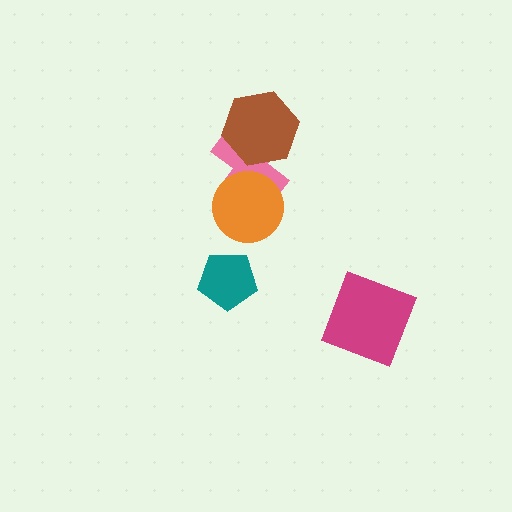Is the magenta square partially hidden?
No, no other shape covers it.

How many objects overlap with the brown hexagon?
1 object overlaps with the brown hexagon.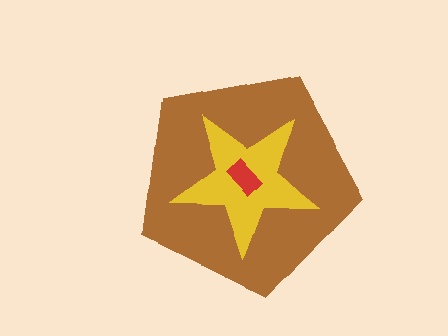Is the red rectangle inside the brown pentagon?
Yes.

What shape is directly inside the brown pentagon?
The yellow star.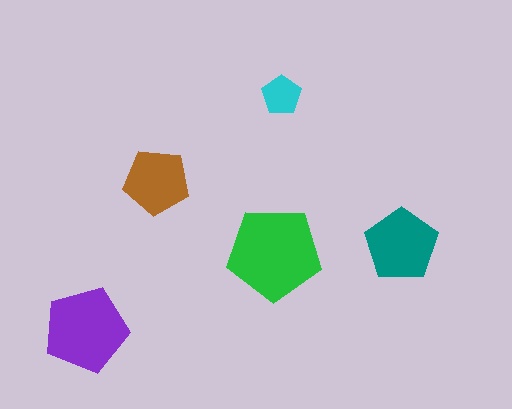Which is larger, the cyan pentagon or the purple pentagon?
The purple one.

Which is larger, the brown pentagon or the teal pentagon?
The teal one.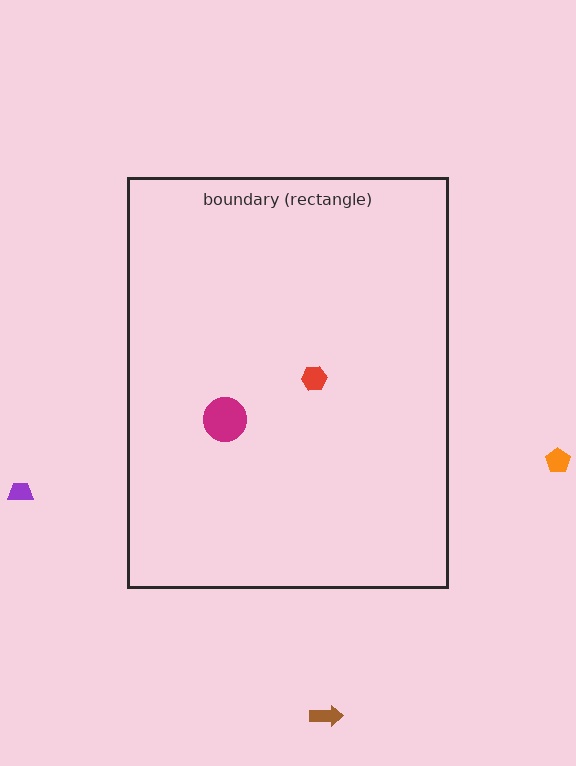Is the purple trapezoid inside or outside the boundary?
Outside.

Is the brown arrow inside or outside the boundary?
Outside.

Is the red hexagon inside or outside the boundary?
Inside.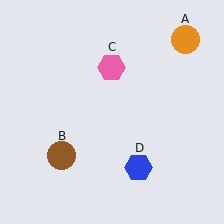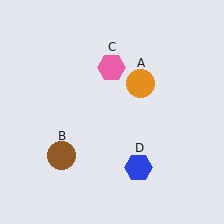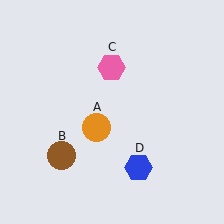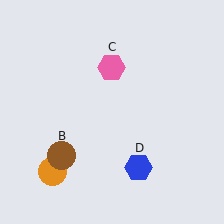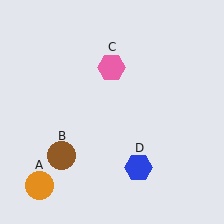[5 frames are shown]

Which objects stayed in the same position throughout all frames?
Brown circle (object B) and pink hexagon (object C) and blue hexagon (object D) remained stationary.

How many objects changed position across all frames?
1 object changed position: orange circle (object A).